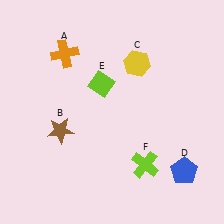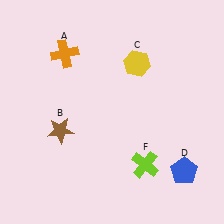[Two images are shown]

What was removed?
The lime diamond (E) was removed in Image 2.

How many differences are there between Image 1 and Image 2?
There is 1 difference between the two images.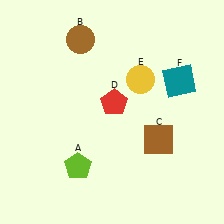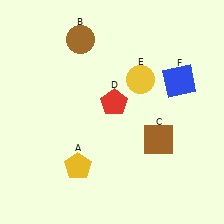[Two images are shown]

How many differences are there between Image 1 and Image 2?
There are 2 differences between the two images.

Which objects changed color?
A changed from lime to yellow. F changed from teal to blue.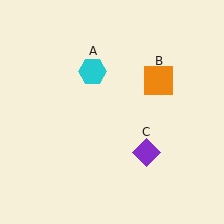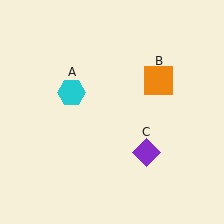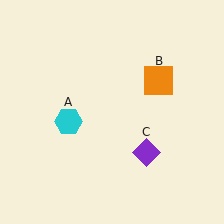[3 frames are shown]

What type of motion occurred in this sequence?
The cyan hexagon (object A) rotated counterclockwise around the center of the scene.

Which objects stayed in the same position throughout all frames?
Orange square (object B) and purple diamond (object C) remained stationary.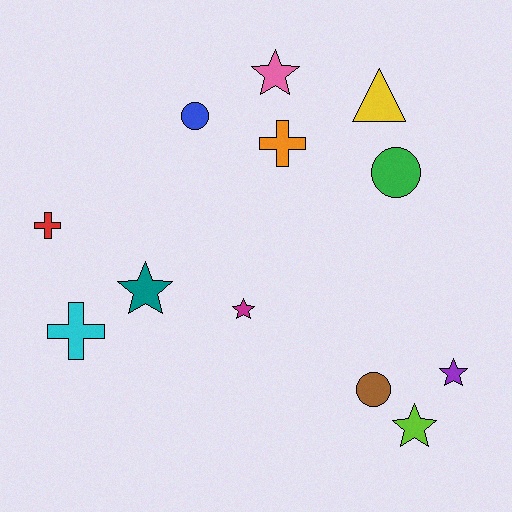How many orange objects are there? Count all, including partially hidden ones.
There is 1 orange object.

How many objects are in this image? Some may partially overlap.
There are 12 objects.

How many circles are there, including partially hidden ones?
There are 3 circles.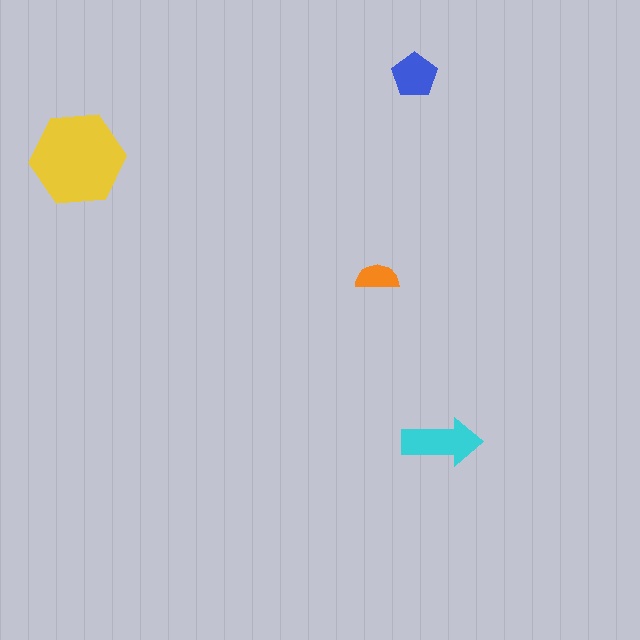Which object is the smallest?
The orange semicircle.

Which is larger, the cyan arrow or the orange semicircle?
The cyan arrow.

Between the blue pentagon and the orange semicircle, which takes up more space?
The blue pentagon.